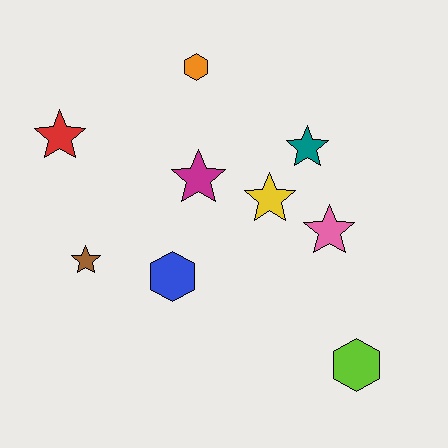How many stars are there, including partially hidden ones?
There are 6 stars.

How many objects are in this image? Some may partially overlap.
There are 9 objects.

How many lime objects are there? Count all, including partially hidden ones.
There is 1 lime object.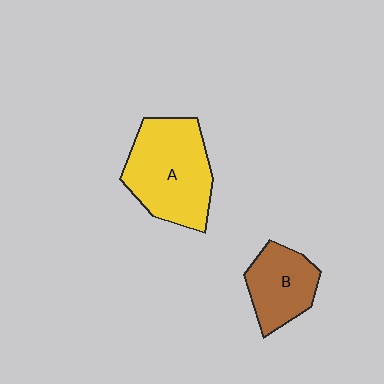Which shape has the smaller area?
Shape B (brown).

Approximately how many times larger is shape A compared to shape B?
Approximately 1.7 times.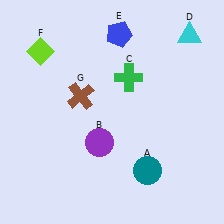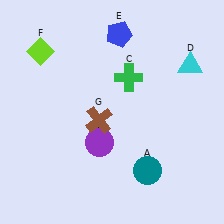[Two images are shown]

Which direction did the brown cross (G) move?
The brown cross (G) moved down.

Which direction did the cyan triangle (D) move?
The cyan triangle (D) moved down.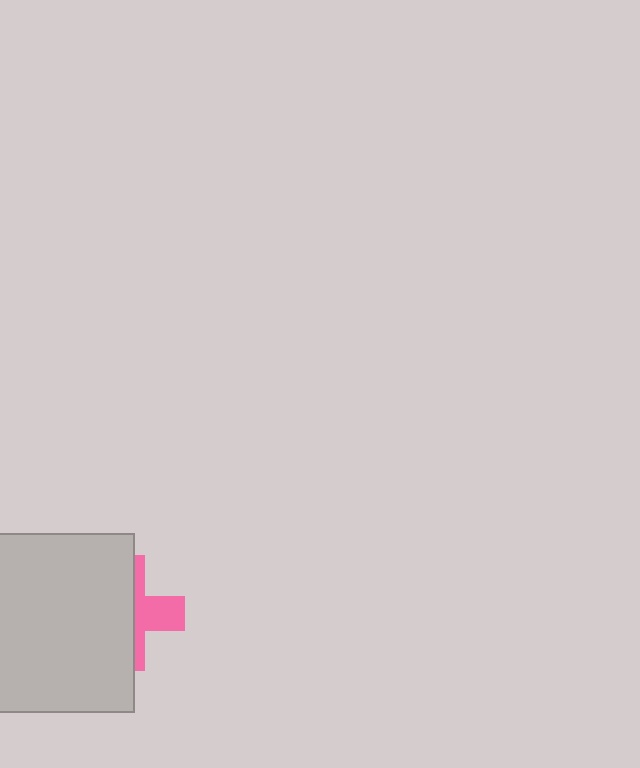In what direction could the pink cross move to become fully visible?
The pink cross could move right. That would shift it out from behind the light gray rectangle entirely.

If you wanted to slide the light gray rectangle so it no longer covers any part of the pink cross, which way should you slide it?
Slide it left — that is the most direct way to separate the two shapes.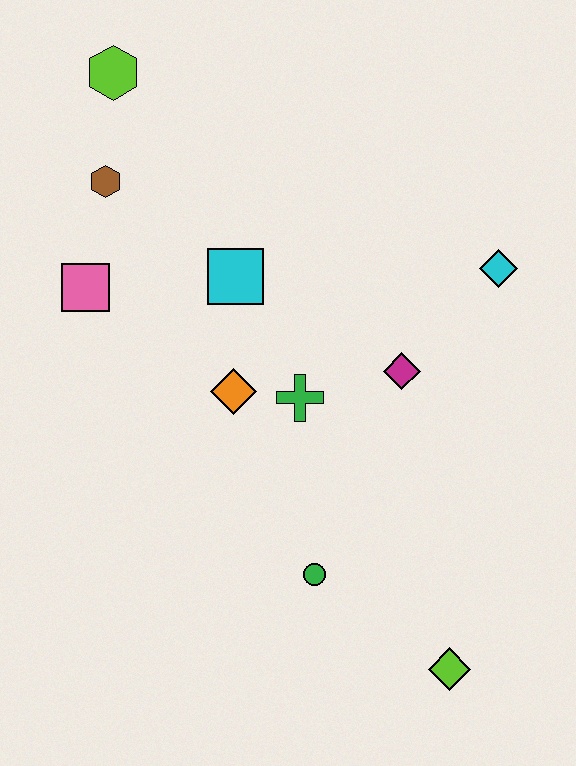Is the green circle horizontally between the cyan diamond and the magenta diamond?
No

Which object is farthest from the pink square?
The lime diamond is farthest from the pink square.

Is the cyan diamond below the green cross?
No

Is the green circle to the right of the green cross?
Yes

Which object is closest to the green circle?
The lime diamond is closest to the green circle.